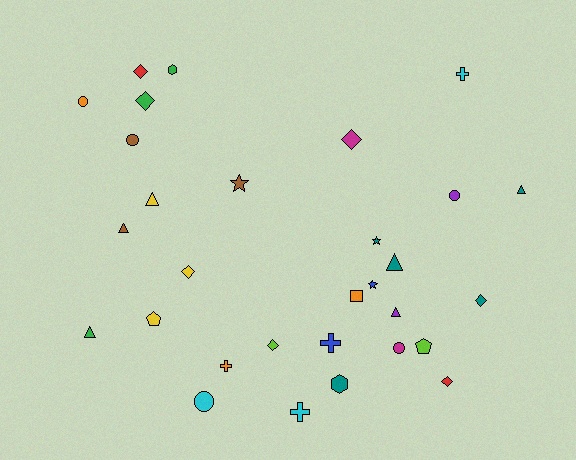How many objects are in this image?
There are 30 objects.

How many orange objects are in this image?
There are 3 orange objects.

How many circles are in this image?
There are 5 circles.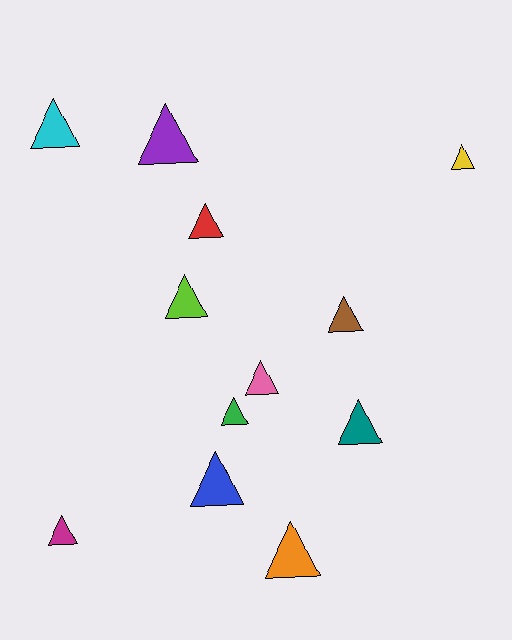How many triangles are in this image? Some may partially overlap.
There are 12 triangles.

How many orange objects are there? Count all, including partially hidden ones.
There is 1 orange object.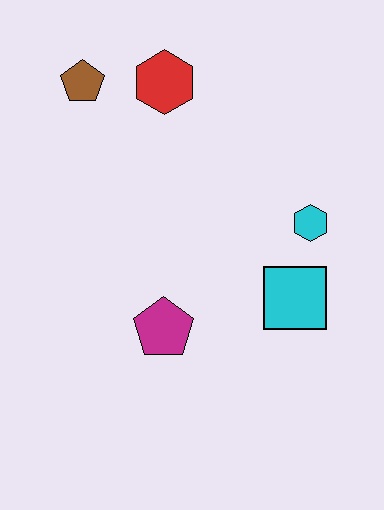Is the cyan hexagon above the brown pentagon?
No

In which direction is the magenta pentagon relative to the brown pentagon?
The magenta pentagon is below the brown pentagon.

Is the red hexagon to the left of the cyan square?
Yes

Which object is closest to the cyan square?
The cyan hexagon is closest to the cyan square.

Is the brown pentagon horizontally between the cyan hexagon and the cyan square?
No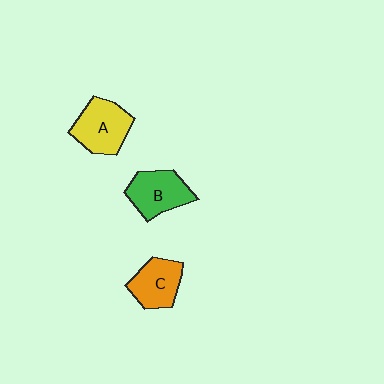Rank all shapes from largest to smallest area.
From largest to smallest: A (yellow), B (green), C (orange).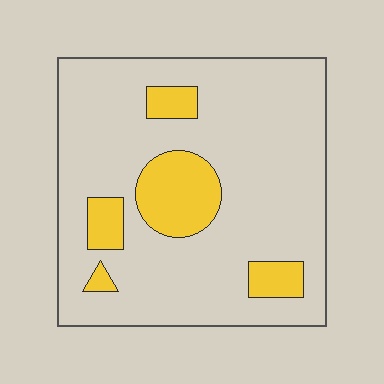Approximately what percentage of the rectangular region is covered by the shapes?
Approximately 15%.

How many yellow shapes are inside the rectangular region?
5.